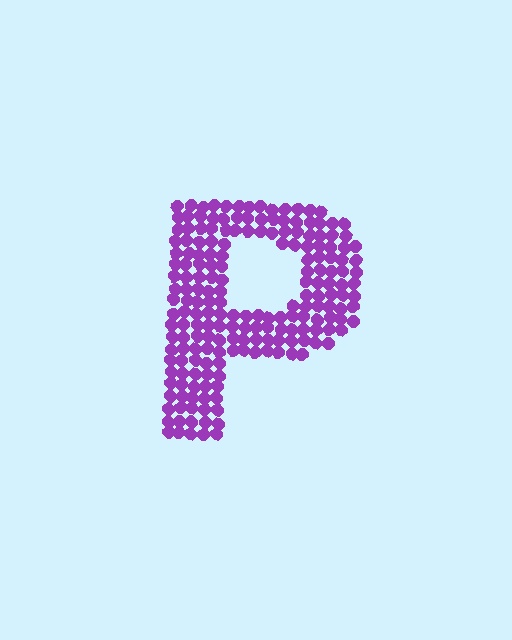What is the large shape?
The large shape is the letter P.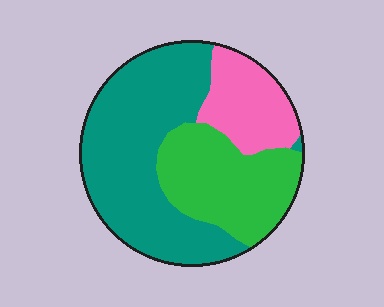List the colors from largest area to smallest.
From largest to smallest: teal, green, pink.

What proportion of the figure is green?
Green covers around 30% of the figure.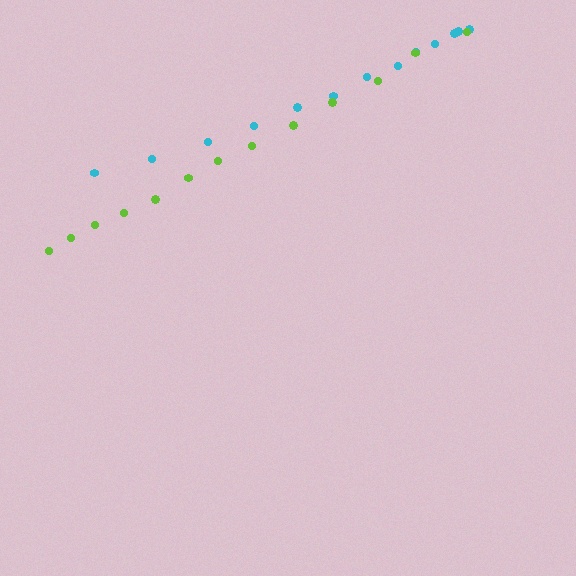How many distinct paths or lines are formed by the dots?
There are 2 distinct paths.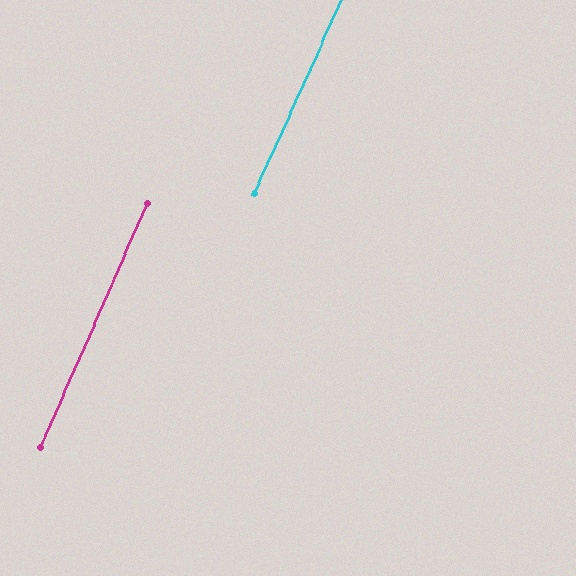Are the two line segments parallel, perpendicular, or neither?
Parallel — their directions differ by only 0.4°.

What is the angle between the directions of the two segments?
Approximately 0 degrees.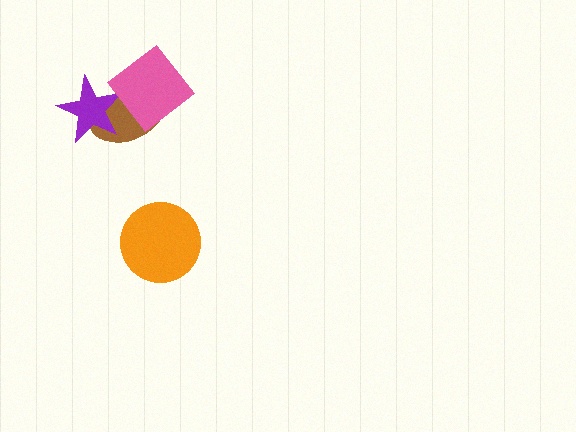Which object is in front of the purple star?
The pink diamond is in front of the purple star.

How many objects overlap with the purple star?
2 objects overlap with the purple star.